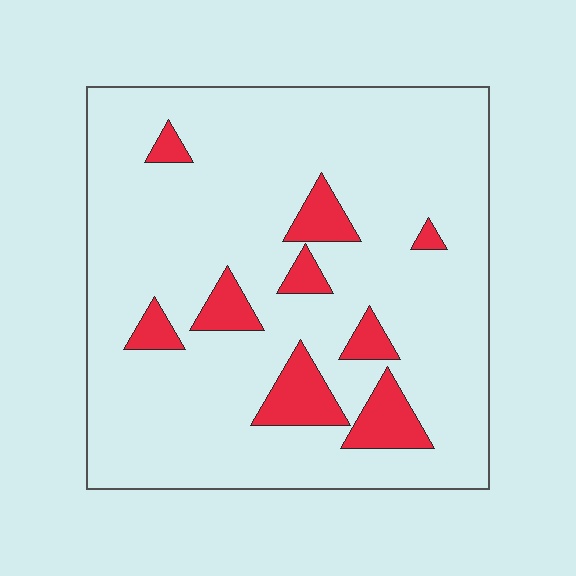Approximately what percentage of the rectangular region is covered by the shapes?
Approximately 15%.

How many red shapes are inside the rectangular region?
9.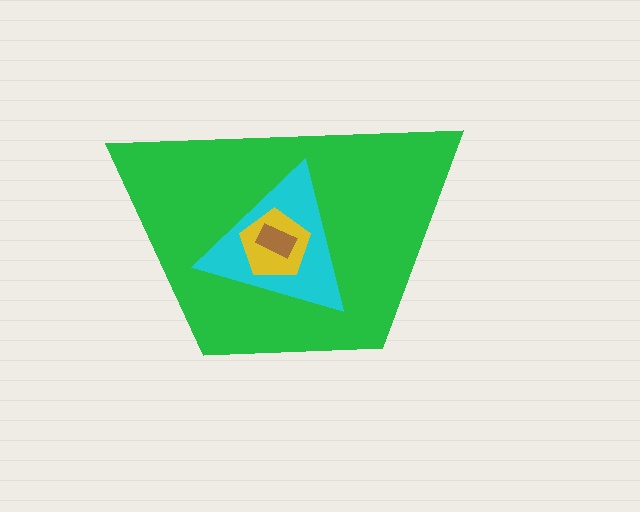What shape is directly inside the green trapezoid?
The cyan triangle.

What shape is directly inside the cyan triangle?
The yellow pentagon.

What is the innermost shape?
The brown rectangle.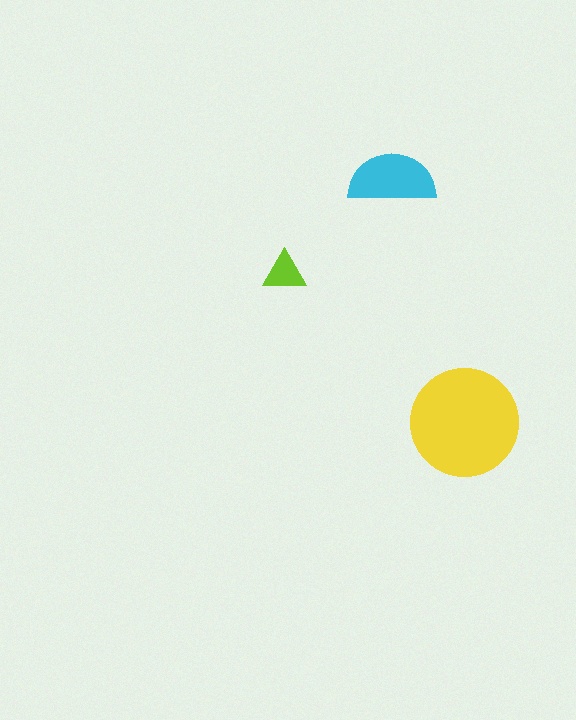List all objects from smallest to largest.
The lime triangle, the cyan semicircle, the yellow circle.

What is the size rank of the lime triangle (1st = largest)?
3rd.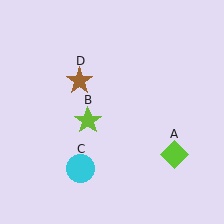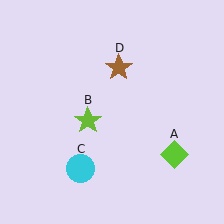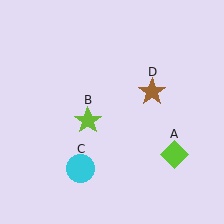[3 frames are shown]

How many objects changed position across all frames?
1 object changed position: brown star (object D).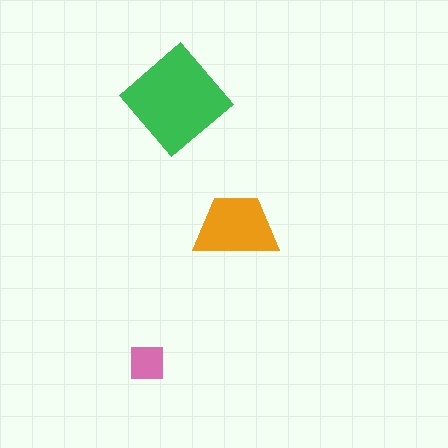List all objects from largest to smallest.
The green diamond, the orange trapezoid, the pink square.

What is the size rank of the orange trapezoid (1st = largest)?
2nd.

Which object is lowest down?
The pink square is bottommost.